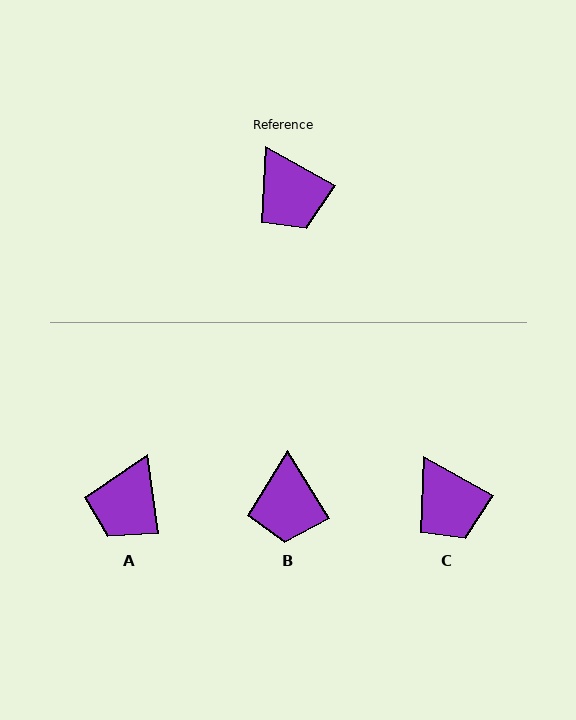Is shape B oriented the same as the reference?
No, it is off by about 29 degrees.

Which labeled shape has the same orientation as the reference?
C.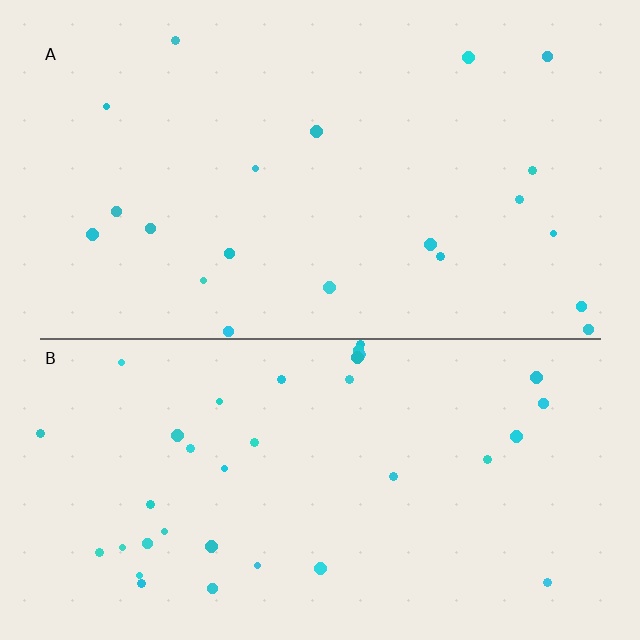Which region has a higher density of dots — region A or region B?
B (the bottom).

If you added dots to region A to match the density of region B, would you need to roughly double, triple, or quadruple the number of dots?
Approximately double.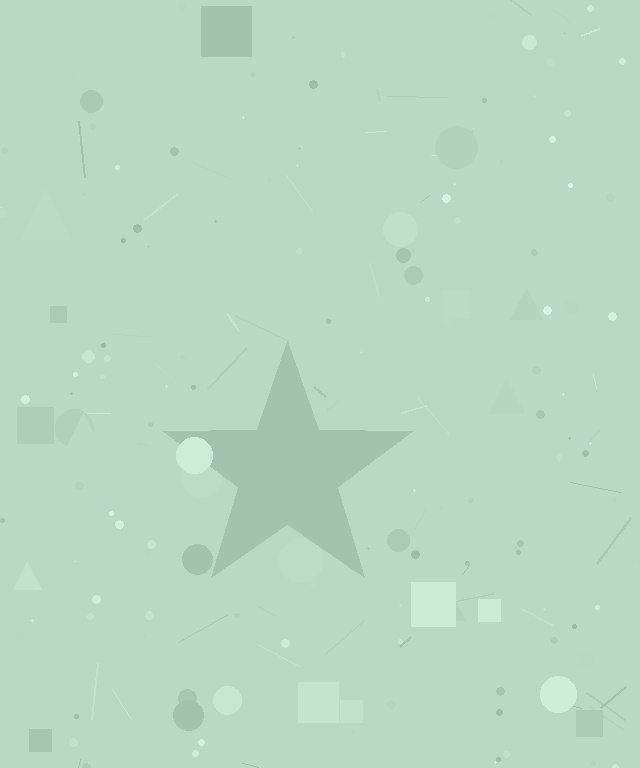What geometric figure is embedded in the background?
A star is embedded in the background.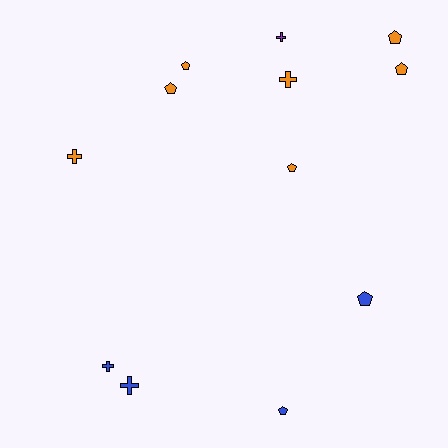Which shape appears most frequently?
Pentagon, with 7 objects.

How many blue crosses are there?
There are 2 blue crosses.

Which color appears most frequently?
Orange, with 7 objects.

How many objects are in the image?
There are 12 objects.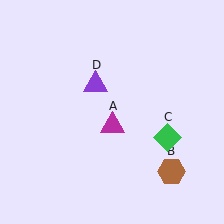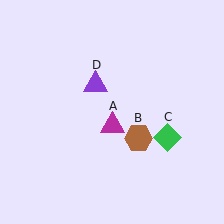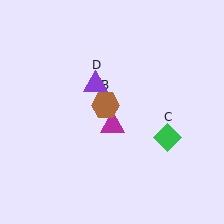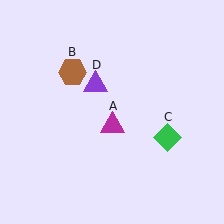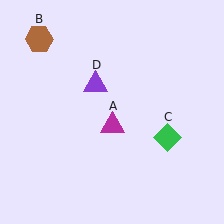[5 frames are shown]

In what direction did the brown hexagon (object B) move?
The brown hexagon (object B) moved up and to the left.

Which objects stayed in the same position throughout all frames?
Magenta triangle (object A) and green diamond (object C) and purple triangle (object D) remained stationary.